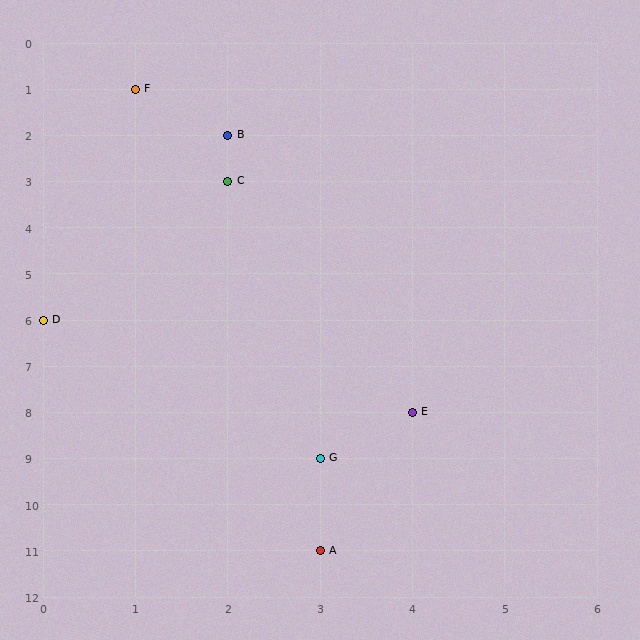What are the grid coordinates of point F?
Point F is at grid coordinates (1, 1).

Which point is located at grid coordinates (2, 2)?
Point B is at (2, 2).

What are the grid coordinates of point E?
Point E is at grid coordinates (4, 8).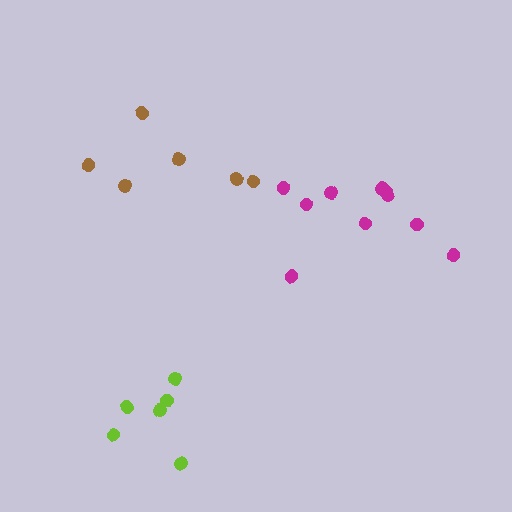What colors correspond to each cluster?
The clusters are colored: magenta, lime, brown.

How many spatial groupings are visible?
There are 3 spatial groupings.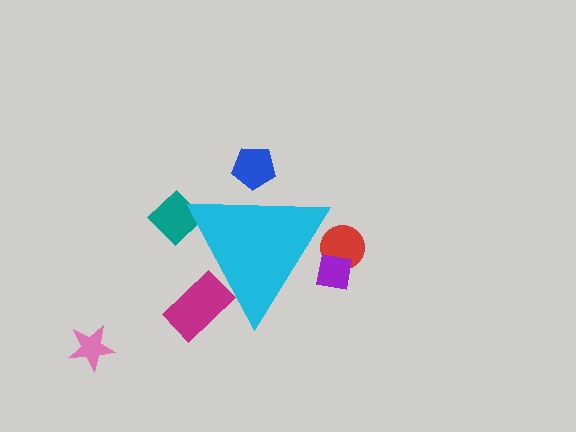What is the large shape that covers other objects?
A cyan triangle.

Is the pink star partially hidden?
No, the pink star is fully visible.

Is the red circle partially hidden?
Yes, the red circle is partially hidden behind the cyan triangle.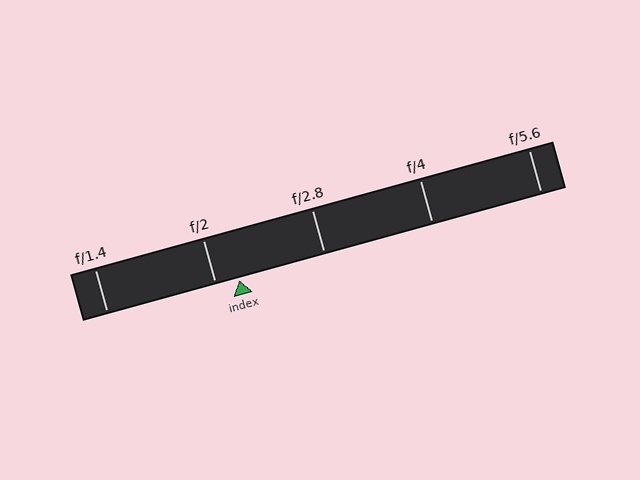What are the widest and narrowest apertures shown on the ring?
The widest aperture shown is f/1.4 and the narrowest is f/5.6.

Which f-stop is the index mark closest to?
The index mark is closest to f/2.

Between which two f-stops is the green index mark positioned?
The index mark is between f/2 and f/2.8.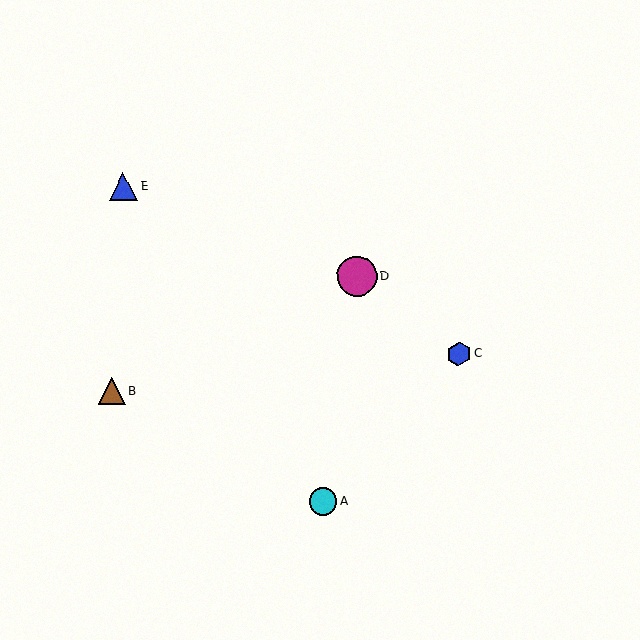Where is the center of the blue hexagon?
The center of the blue hexagon is at (459, 354).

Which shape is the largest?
The magenta circle (labeled D) is the largest.